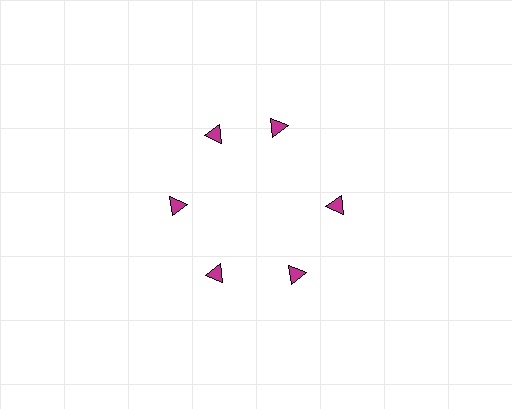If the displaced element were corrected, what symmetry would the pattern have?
It would have 6-fold rotational symmetry — the pattern would map onto itself every 60 degrees.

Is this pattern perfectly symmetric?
No. The 6 magenta triangles are arranged in a ring, but one element near the 1 o'clock position is rotated out of alignment along the ring, breaking the 6-fold rotational symmetry.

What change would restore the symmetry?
The symmetry would be restored by rotating it back into even spacing with its neighbors so that all 6 triangles sit at equal angles and equal distance from the center.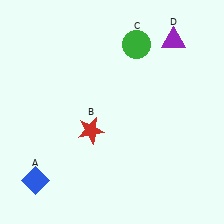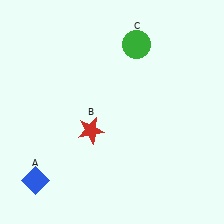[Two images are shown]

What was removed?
The purple triangle (D) was removed in Image 2.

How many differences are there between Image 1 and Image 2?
There is 1 difference between the two images.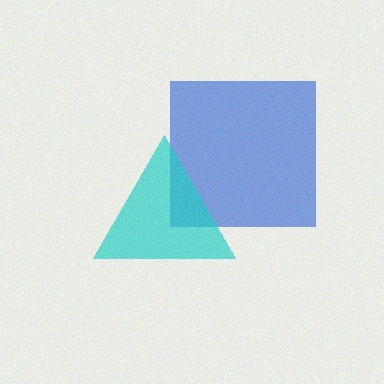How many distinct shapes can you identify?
There are 2 distinct shapes: a blue square, a cyan triangle.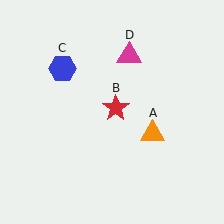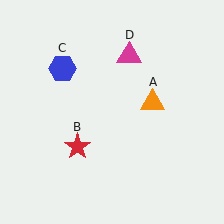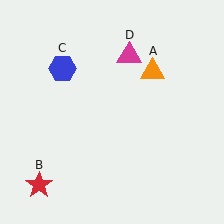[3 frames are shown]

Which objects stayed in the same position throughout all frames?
Blue hexagon (object C) and magenta triangle (object D) remained stationary.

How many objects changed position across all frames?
2 objects changed position: orange triangle (object A), red star (object B).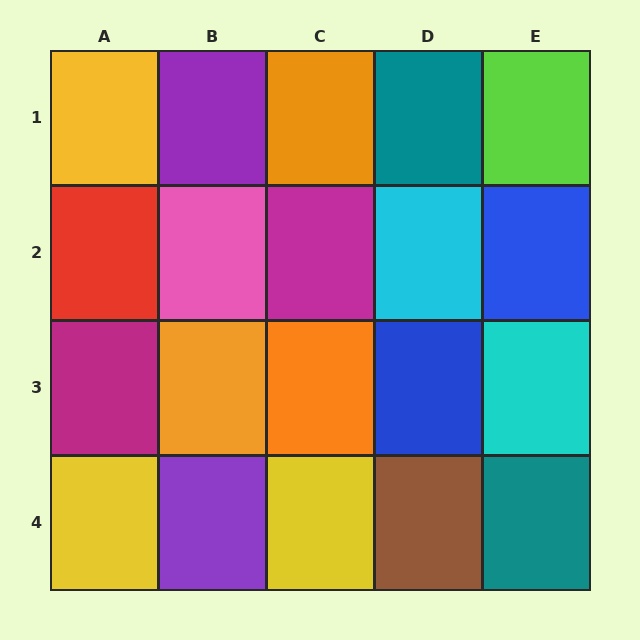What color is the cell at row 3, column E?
Cyan.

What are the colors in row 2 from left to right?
Red, pink, magenta, cyan, blue.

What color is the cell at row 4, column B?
Purple.